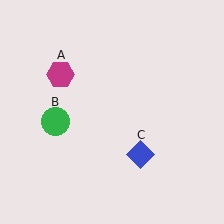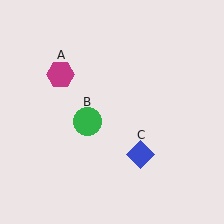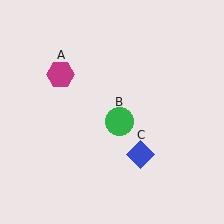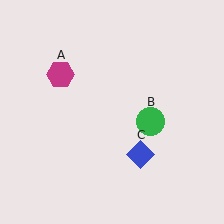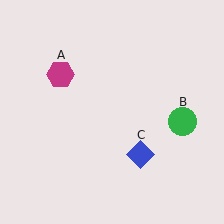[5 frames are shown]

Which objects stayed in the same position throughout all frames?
Magenta hexagon (object A) and blue diamond (object C) remained stationary.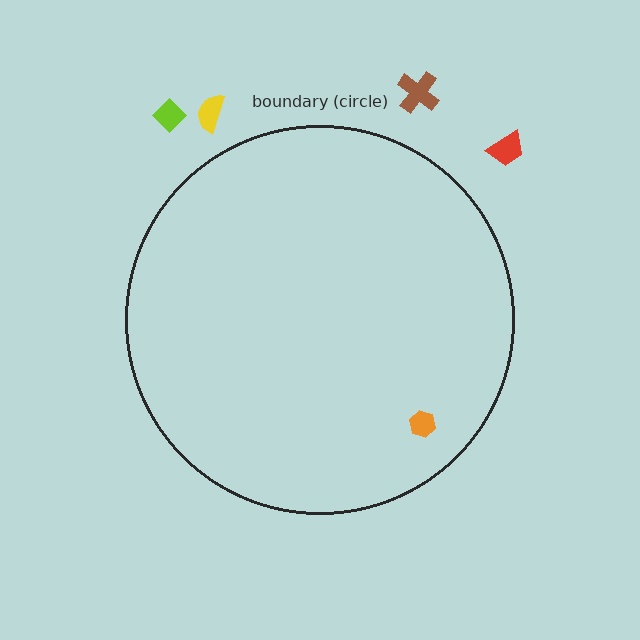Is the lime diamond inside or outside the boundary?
Outside.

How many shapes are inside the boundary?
1 inside, 4 outside.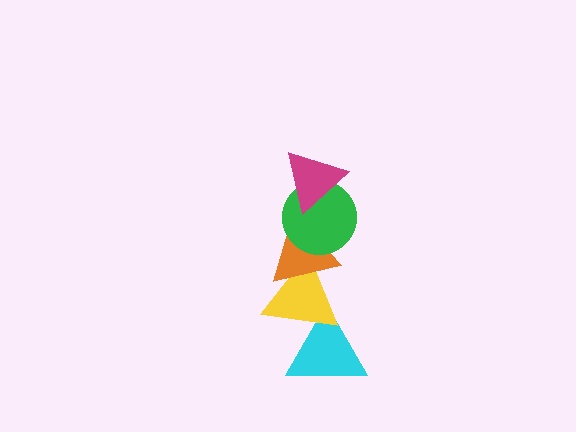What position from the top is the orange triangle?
The orange triangle is 3rd from the top.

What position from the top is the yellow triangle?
The yellow triangle is 4th from the top.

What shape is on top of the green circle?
The magenta triangle is on top of the green circle.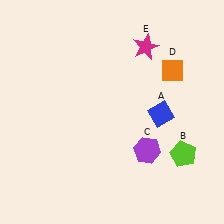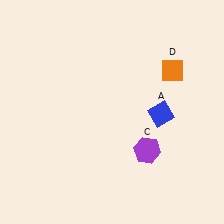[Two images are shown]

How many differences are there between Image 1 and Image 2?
There are 2 differences between the two images.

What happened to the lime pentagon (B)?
The lime pentagon (B) was removed in Image 2. It was in the bottom-right area of Image 1.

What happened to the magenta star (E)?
The magenta star (E) was removed in Image 2. It was in the top-right area of Image 1.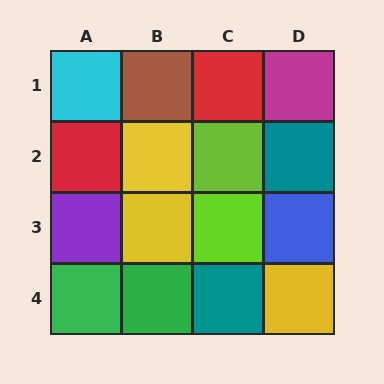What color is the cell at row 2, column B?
Yellow.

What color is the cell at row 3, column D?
Blue.